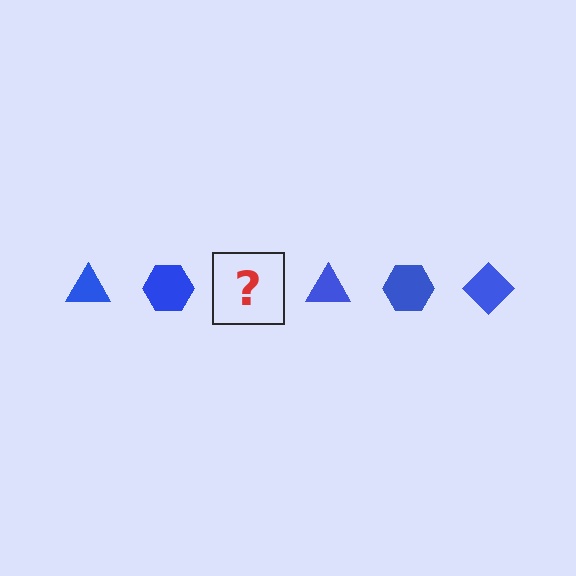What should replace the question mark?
The question mark should be replaced with a blue diamond.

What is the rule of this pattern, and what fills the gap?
The rule is that the pattern cycles through triangle, hexagon, diamond shapes in blue. The gap should be filled with a blue diamond.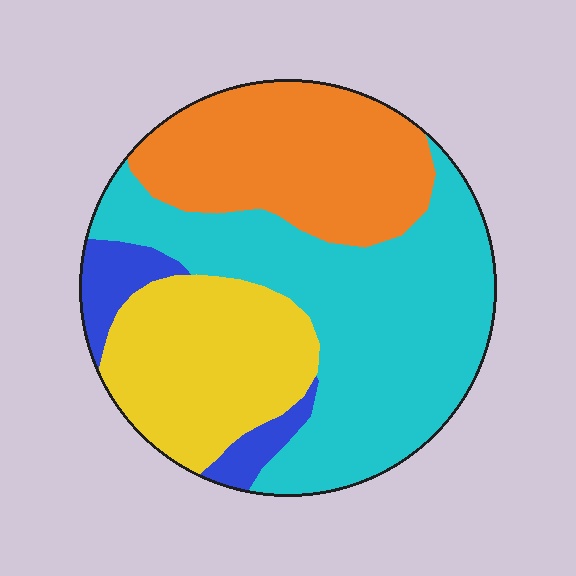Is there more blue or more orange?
Orange.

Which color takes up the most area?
Cyan, at roughly 45%.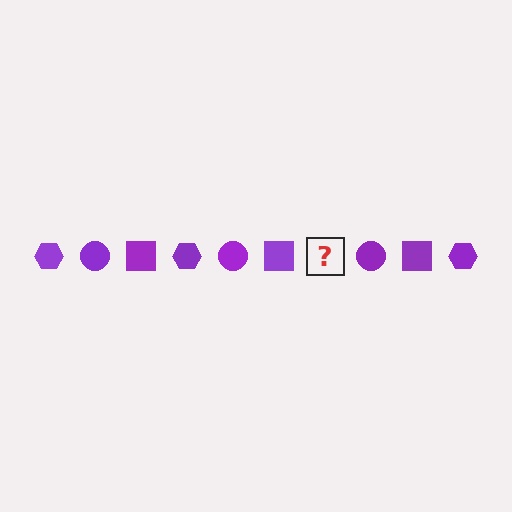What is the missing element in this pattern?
The missing element is a purple hexagon.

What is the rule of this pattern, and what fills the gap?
The rule is that the pattern cycles through hexagon, circle, square shapes in purple. The gap should be filled with a purple hexagon.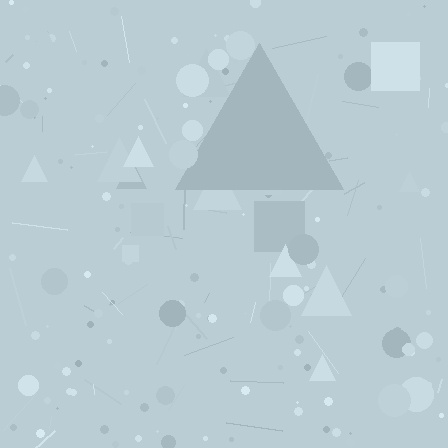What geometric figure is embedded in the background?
A triangle is embedded in the background.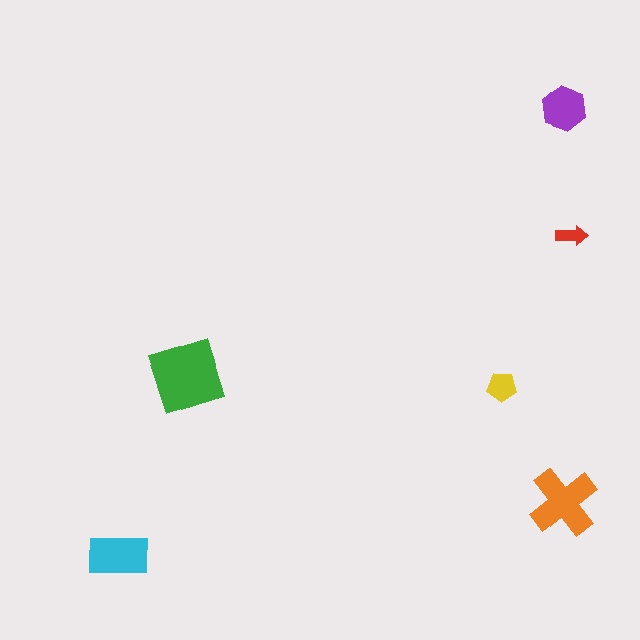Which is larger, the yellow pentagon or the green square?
The green square.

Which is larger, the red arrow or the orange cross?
The orange cross.